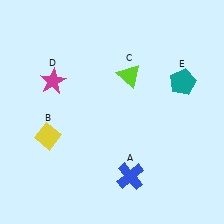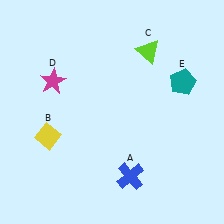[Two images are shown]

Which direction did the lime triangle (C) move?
The lime triangle (C) moved up.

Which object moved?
The lime triangle (C) moved up.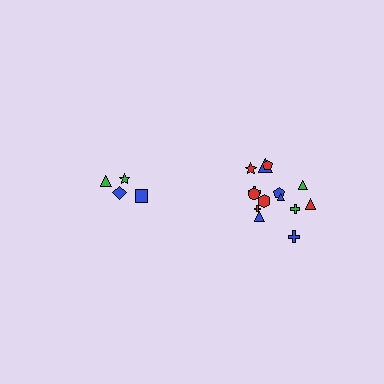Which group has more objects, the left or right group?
The right group.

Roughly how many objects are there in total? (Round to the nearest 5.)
Roughly 20 objects in total.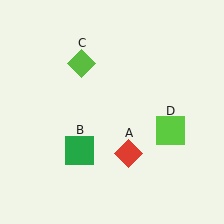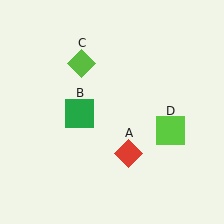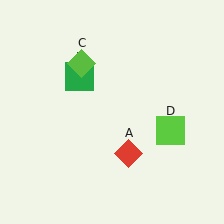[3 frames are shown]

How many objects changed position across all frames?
1 object changed position: green square (object B).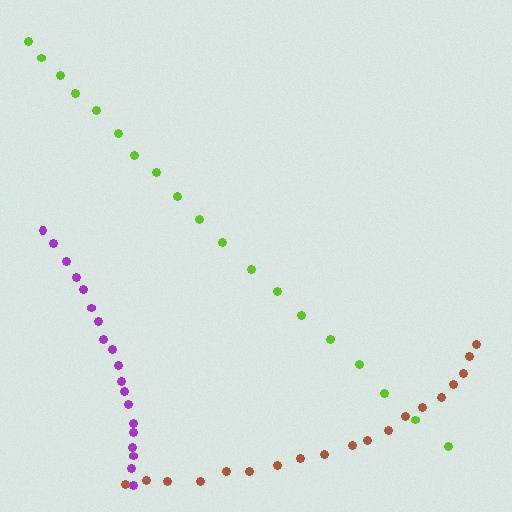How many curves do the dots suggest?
There are 3 distinct paths.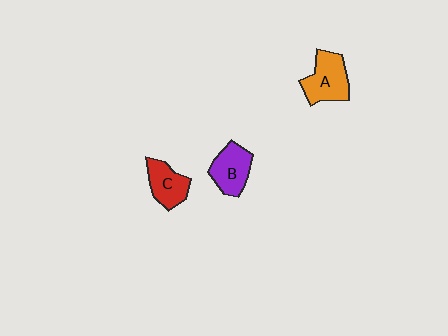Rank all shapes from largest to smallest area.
From largest to smallest: A (orange), B (purple), C (red).